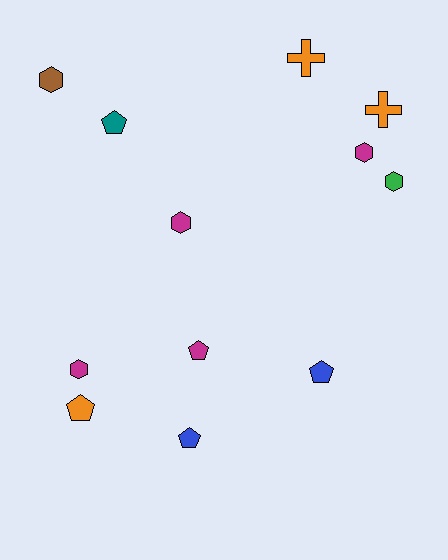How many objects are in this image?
There are 12 objects.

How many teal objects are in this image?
There is 1 teal object.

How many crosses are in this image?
There are 2 crosses.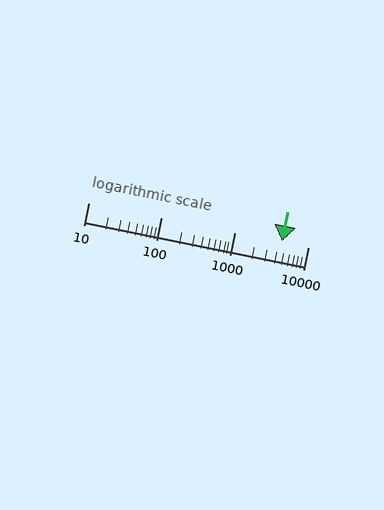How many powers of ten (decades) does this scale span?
The scale spans 3 decades, from 10 to 10000.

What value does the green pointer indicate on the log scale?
The pointer indicates approximately 4400.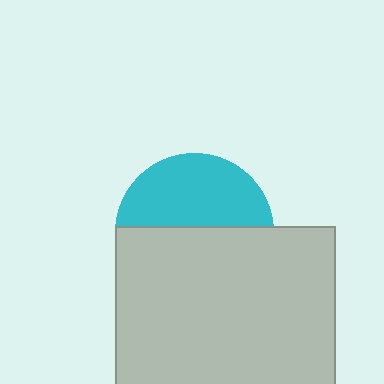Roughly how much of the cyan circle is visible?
A small part of it is visible (roughly 44%).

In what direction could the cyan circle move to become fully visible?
The cyan circle could move up. That would shift it out from behind the light gray square entirely.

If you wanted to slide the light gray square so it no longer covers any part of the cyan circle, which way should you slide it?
Slide it down — that is the most direct way to separate the two shapes.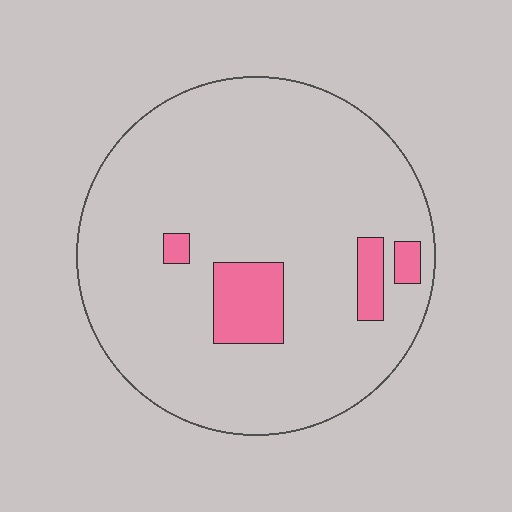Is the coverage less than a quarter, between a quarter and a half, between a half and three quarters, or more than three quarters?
Less than a quarter.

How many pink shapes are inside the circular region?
4.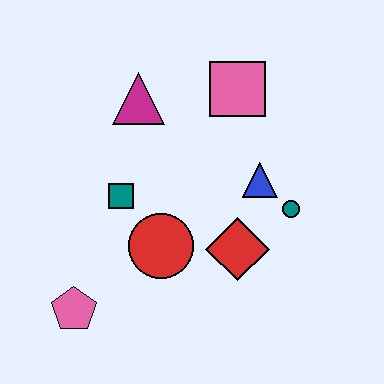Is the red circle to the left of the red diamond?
Yes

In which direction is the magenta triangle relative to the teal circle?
The magenta triangle is to the left of the teal circle.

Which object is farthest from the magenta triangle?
The pink pentagon is farthest from the magenta triangle.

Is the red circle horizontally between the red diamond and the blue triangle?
No